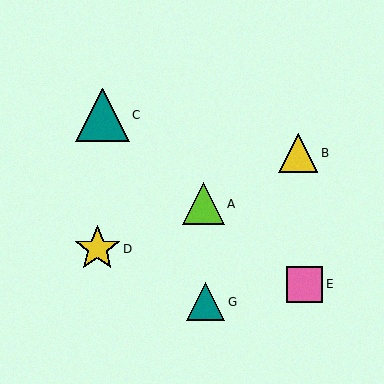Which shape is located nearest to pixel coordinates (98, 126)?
The teal triangle (labeled C) at (102, 115) is nearest to that location.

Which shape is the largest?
The teal triangle (labeled C) is the largest.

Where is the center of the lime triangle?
The center of the lime triangle is at (203, 204).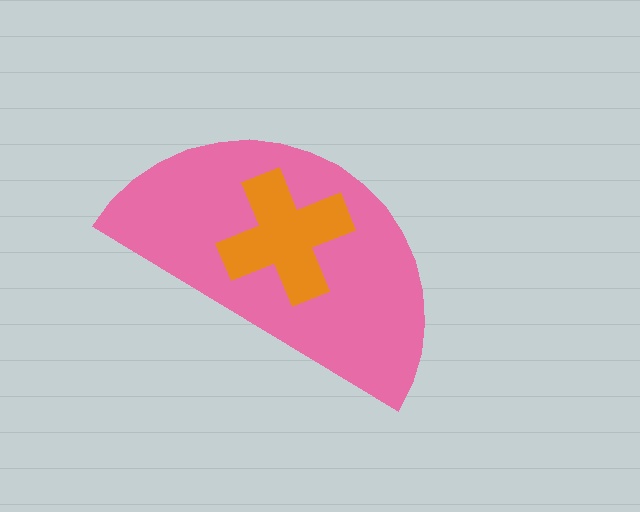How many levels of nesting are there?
2.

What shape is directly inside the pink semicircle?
The orange cross.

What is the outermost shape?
The pink semicircle.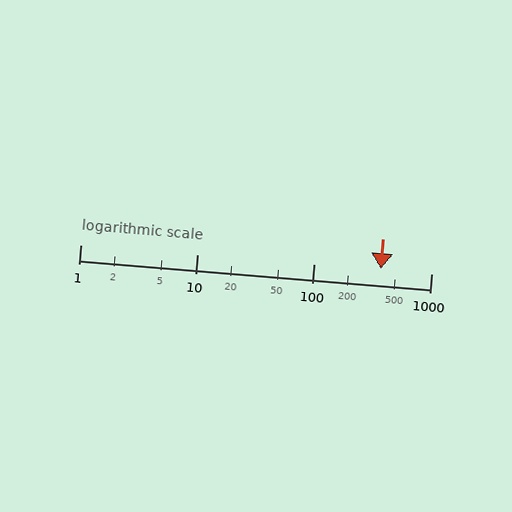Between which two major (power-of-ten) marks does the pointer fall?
The pointer is between 100 and 1000.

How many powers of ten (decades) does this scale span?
The scale spans 3 decades, from 1 to 1000.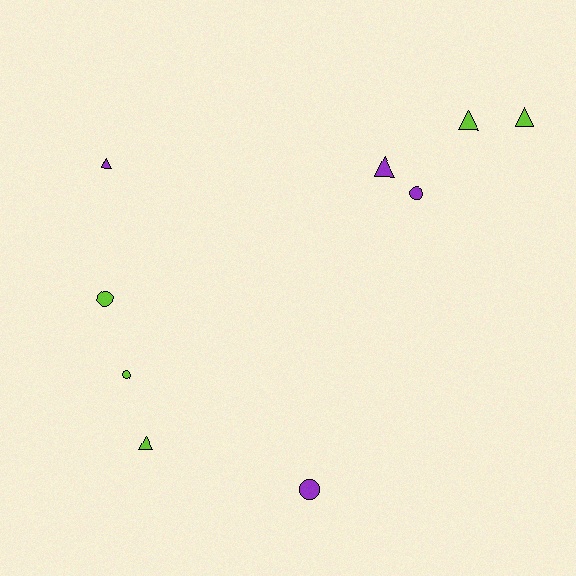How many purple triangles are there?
There are 2 purple triangles.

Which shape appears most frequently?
Triangle, with 5 objects.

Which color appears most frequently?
Lime, with 5 objects.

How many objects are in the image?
There are 9 objects.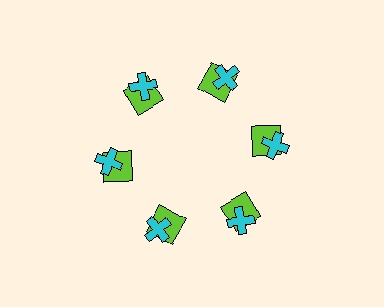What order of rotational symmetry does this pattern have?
This pattern has 6-fold rotational symmetry.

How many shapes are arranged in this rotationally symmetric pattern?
There are 12 shapes, arranged in 6 groups of 2.